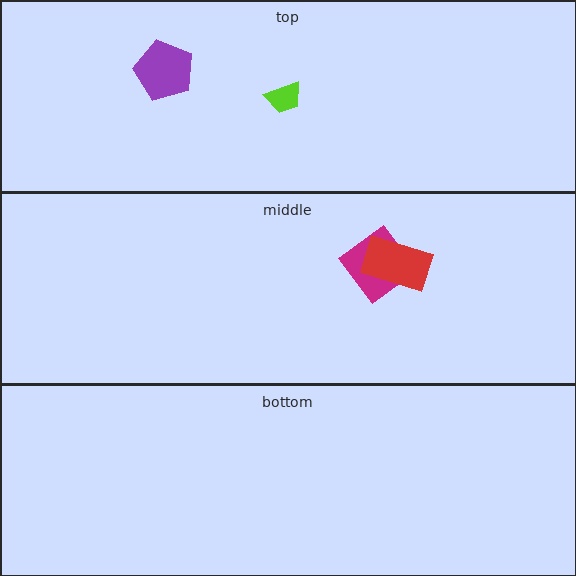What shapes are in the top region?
The lime trapezoid, the purple pentagon.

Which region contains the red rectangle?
The middle region.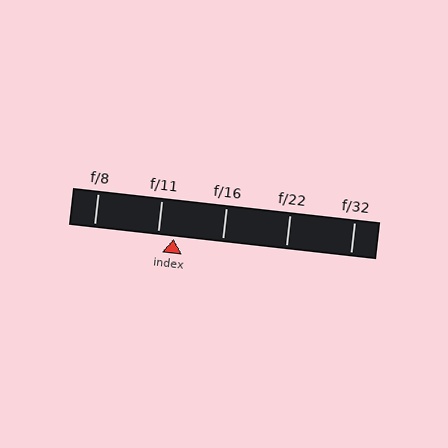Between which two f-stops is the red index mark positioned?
The index mark is between f/11 and f/16.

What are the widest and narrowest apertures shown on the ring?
The widest aperture shown is f/8 and the narrowest is f/32.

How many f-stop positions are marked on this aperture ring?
There are 5 f-stop positions marked.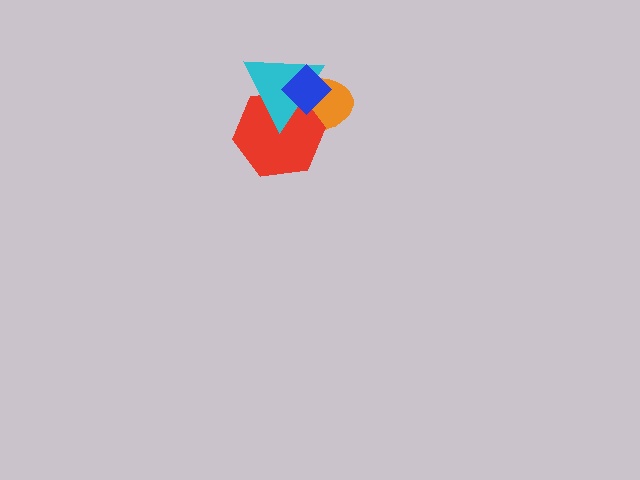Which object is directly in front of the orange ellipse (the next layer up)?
The red hexagon is directly in front of the orange ellipse.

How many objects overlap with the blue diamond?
3 objects overlap with the blue diamond.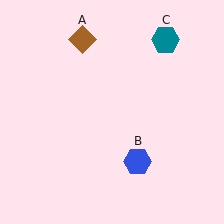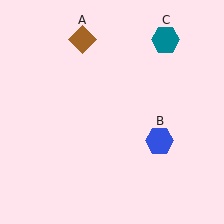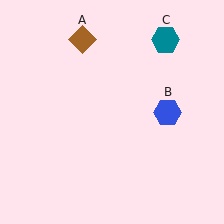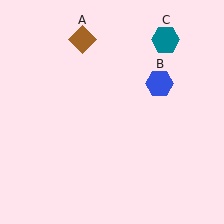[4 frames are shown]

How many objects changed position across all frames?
1 object changed position: blue hexagon (object B).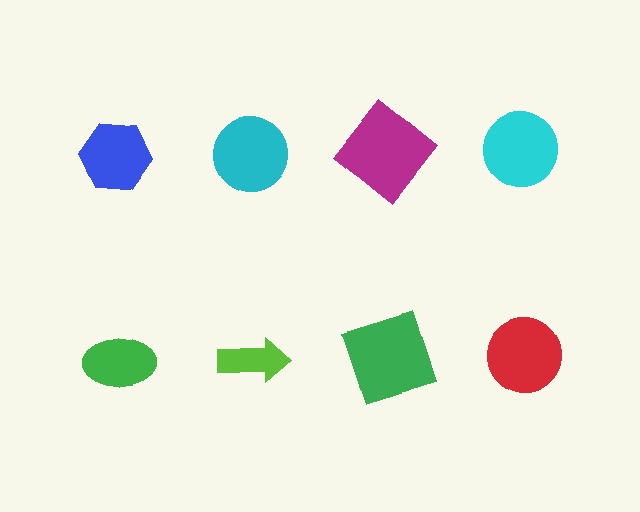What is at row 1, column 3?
A magenta diamond.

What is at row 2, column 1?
A green ellipse.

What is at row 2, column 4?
A red circle.